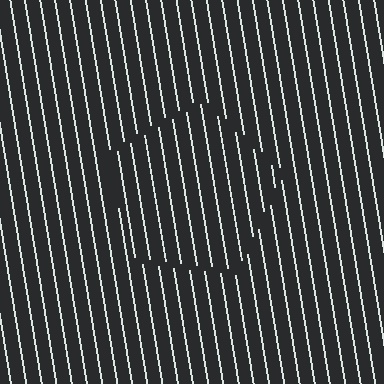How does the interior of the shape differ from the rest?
The interior of the shape contains the same grating, shifted by half a period — the contour is defined by the phase discontinuity where line-ends from the inner and outer gratings abut.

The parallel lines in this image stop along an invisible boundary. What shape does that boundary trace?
An illusory pentagon. The interior of the shape contains the same grating, shifted by half a period — the contour is defined by the phase discontinuity where line-ends from the inner and outer gratings abut.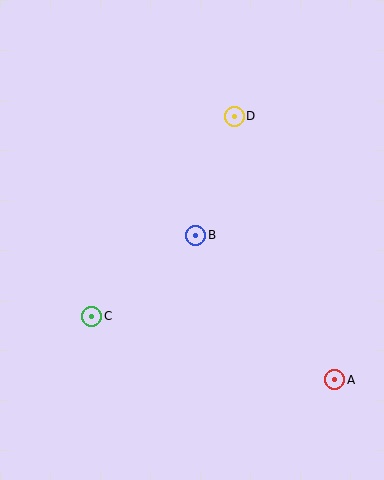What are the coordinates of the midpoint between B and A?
The midpoint between B and A is at (265, 307).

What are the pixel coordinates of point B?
Point B is at (196, 235).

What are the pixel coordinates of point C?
Point C is at (92, 316).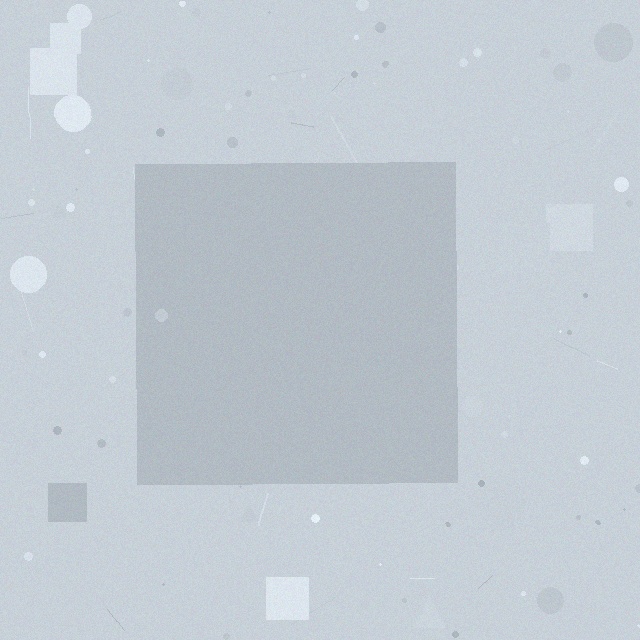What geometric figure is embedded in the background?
A square is embedded in the background.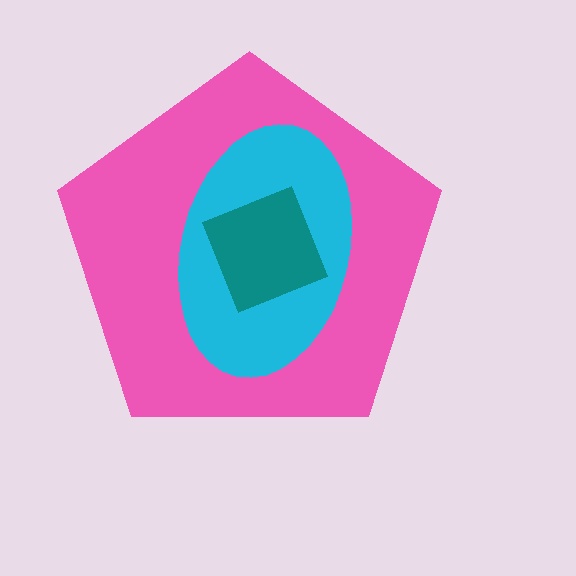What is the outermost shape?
The pink pentagon.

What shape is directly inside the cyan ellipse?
The teal square.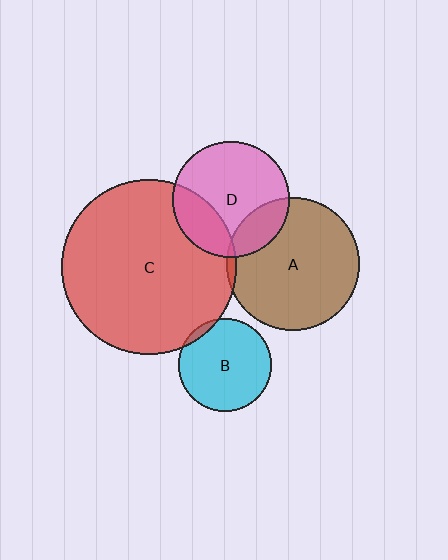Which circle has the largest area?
Circle C (red).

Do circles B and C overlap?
Yes.